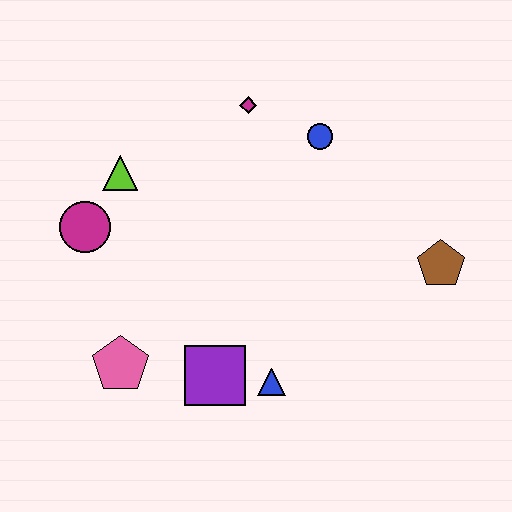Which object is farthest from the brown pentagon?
The magenta circle is farthest from the brown pentagon.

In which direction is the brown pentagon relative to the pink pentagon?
The brown pentagon is to the right of the pink pentagon.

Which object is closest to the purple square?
The blue triangle is closest to the purple square.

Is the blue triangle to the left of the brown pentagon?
Yes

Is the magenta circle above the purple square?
Yes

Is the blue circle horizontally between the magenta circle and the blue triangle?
No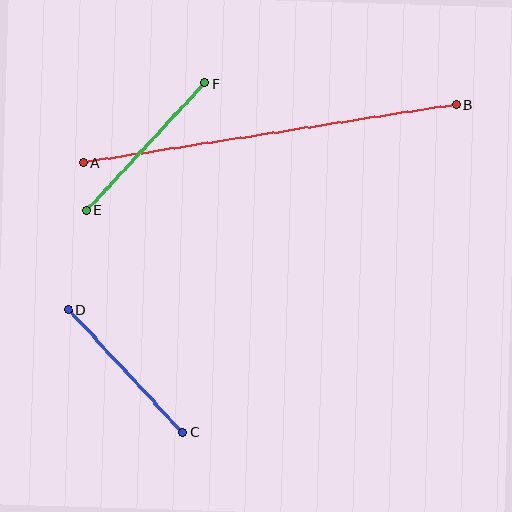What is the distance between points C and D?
The distance is approximately 167 pixels.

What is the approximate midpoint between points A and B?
The midpoint is at approximately (270, 134) pixels.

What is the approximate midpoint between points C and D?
The midpoint is at approximately (126, 371) pixels.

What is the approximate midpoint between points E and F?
The midpoint is at approximately (146, 147) pixels.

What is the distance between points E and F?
The distance is approximately 174 pixels.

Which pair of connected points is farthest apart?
Points A and B are farthest apart.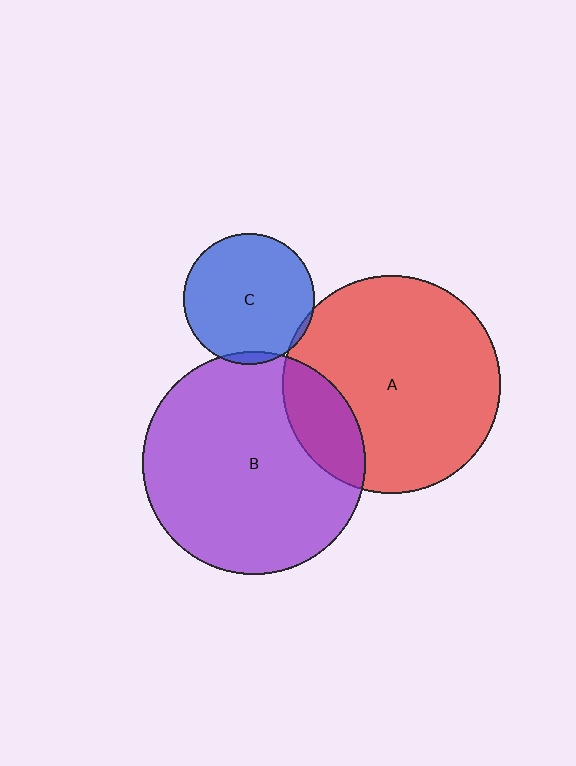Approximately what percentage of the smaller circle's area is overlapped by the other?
Approximately 5%.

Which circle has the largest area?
Circle B (purple).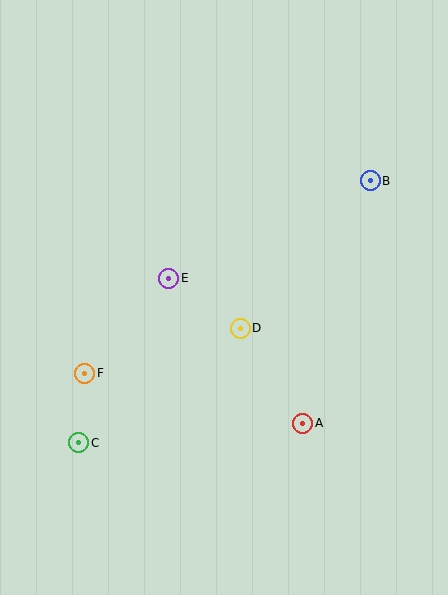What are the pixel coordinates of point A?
Point A is at (303, 423).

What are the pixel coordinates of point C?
Point C is at (79, 443).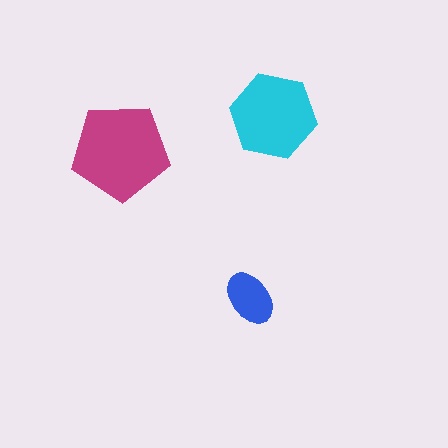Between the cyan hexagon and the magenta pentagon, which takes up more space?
The magenta pentagon.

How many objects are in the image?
There are 3 objects in the image.